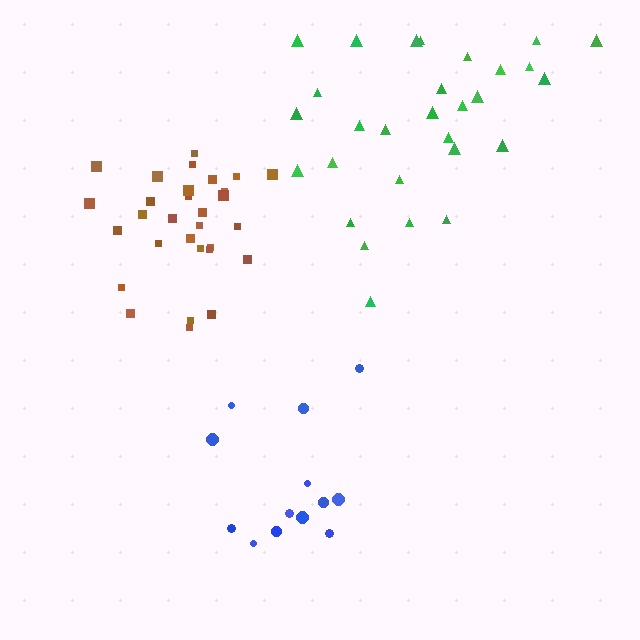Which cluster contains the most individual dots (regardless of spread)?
Brown (30).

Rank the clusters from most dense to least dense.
brown, green, blue.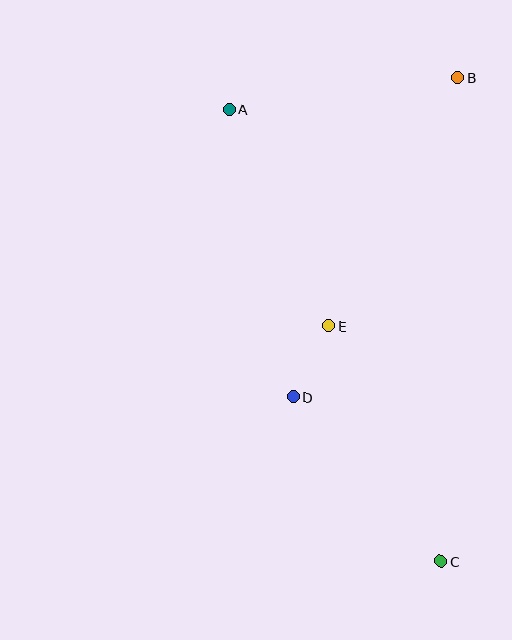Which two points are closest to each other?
Points D and E are closest to each other.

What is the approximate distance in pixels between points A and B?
The distance between A and B is approximately 231 pixels.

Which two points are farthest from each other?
Points A and C are farthest from each other.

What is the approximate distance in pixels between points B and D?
The distance between B and D is approximately 360 pixels.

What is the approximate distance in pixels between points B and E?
The distance between B and E is approximately 280 pixels.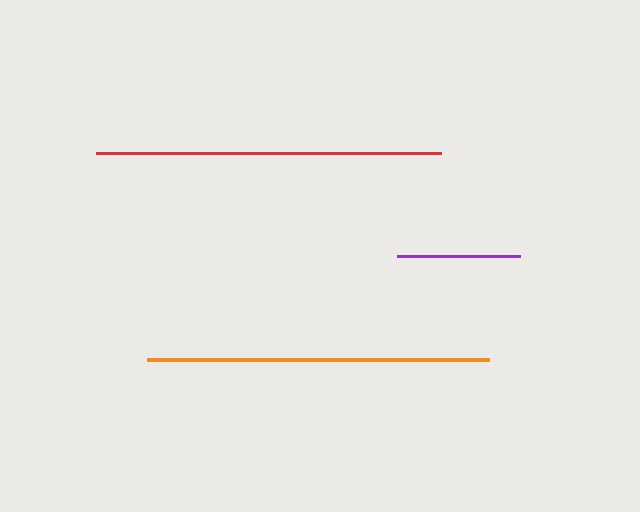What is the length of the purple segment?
The purple segment is approximately 123 pixels long.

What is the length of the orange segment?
The orange segment is approximately 343 pixels long.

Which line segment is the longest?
The red line is the longest at approximately 345 pixels.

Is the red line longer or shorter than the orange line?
The red line is longer than the orange line.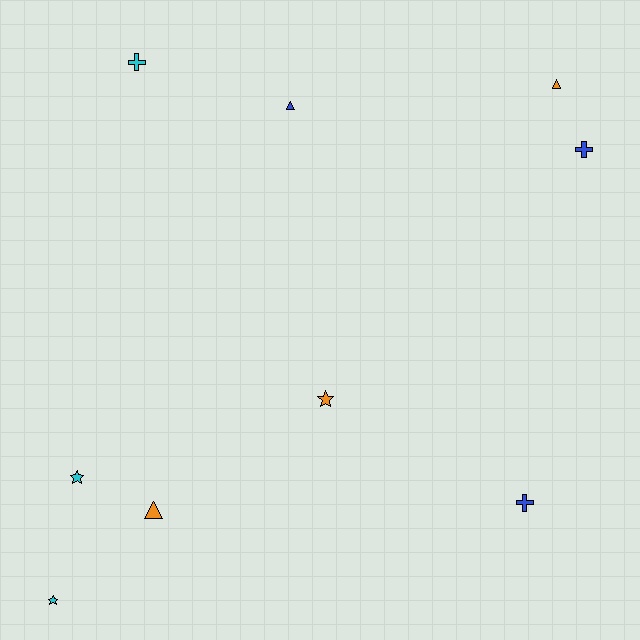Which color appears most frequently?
Blue, with 3 objects.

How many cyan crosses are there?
There is 1 cyan cross.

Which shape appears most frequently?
Triangle, with 3 objects.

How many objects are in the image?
There are 9 objects.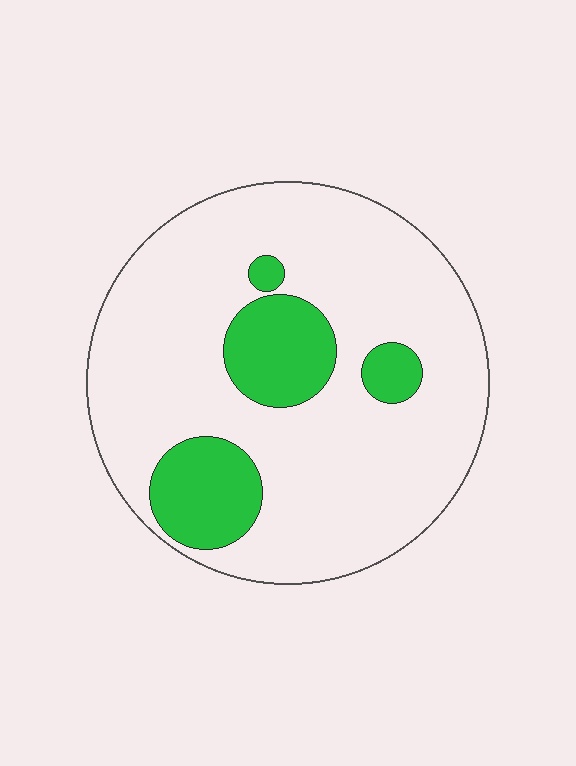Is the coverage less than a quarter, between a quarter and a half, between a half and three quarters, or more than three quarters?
Less than a quarter.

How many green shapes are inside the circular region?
4.